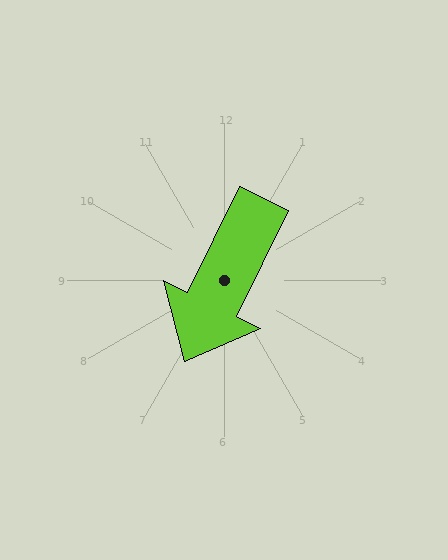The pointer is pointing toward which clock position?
Roughly 7 o'clock.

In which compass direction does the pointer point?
Southwest.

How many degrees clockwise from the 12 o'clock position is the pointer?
Approximately 206 degrees.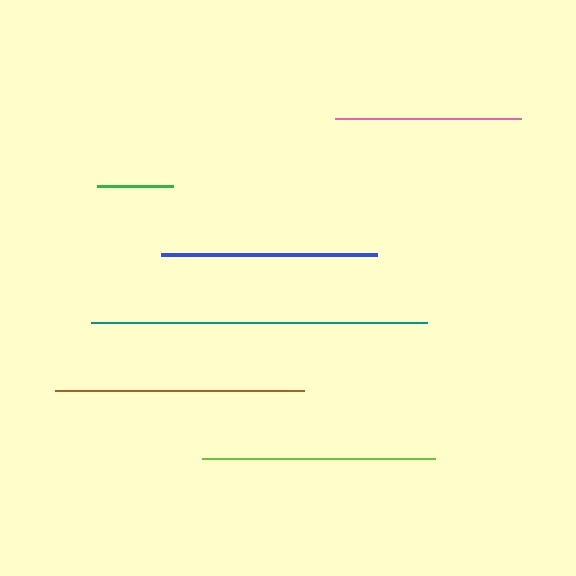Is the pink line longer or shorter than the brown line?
The brown line is longer than the pink line.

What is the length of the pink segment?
The pink segment is approximately 186 pixels long.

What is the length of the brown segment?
The brown segment is approximately 249 pixels long.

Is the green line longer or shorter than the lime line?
The lime line is longer than the green line.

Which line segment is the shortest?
The green line is the shortest at approximately 77 pixels.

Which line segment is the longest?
The teal line is the longest at approximately 336 pixels.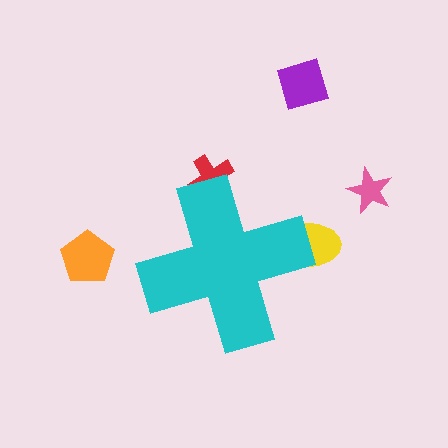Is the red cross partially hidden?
Yes, the red cross is partially hidden behind the cyan cross.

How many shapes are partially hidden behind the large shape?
2 shapes are partially hidden.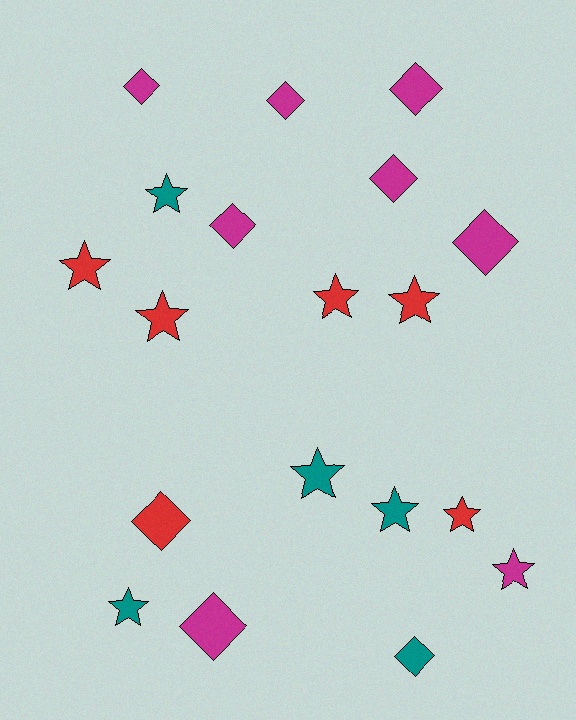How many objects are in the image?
There are 19 objects.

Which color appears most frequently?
Magenta, with 8 objects.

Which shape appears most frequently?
Star, with 10 objects.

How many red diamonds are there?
There is 1 red diamond.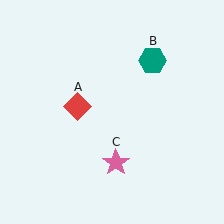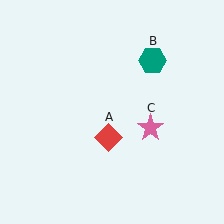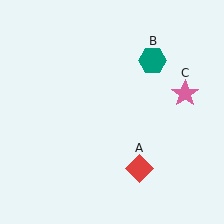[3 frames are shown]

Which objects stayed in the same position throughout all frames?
Teal hexagon (object B) remained stationary.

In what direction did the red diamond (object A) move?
The red diamond (object A) moved down and to the right.